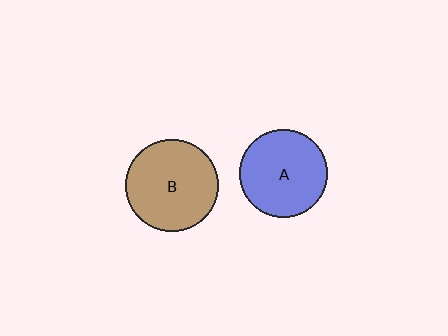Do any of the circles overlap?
No, none of the circles overlap.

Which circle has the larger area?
Circle B (brown).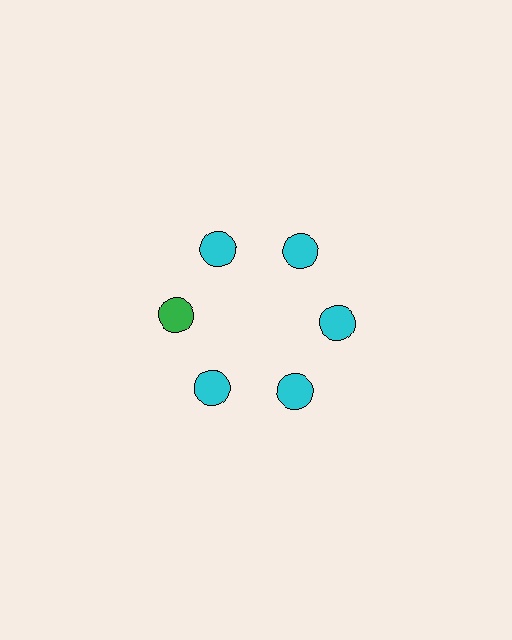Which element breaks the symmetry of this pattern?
The green circle at roughly the 9 o'clock position breaks the symmetry. All other shapes are cyan circles.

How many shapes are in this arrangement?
There are 6 shapes arranged in a ring pattern.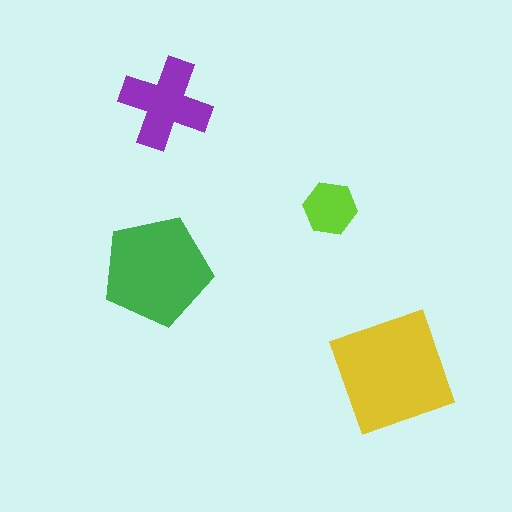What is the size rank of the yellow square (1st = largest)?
1st.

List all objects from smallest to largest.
The lime hexagon, the purple cross, the green pentagon, the yellow square.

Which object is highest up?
The purple cross is topmost.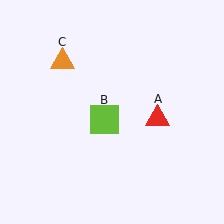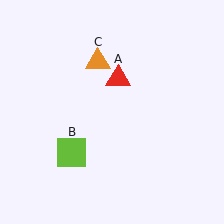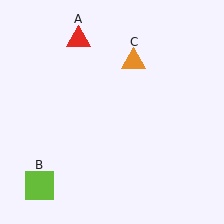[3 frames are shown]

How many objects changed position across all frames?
3 objects changed position: red triangle (object A), lime square (object B), orange triangle (object C).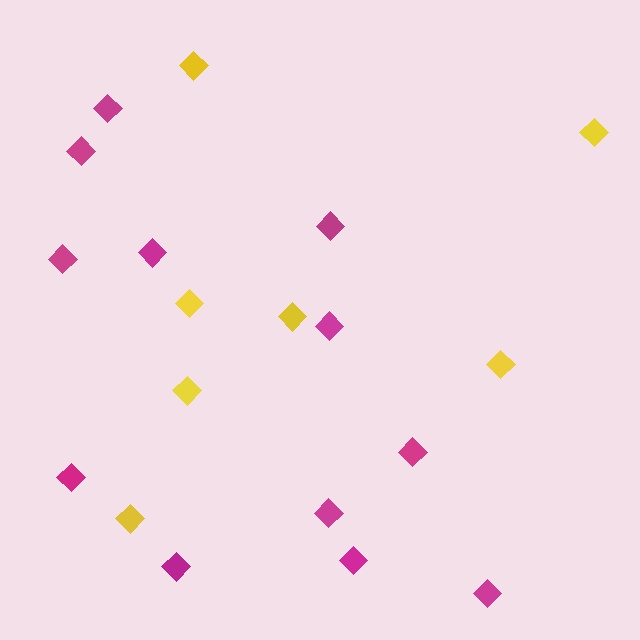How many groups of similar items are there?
There are 2 groups: one group of yellow diamonds (7) and one group of magenta diamonds (12).